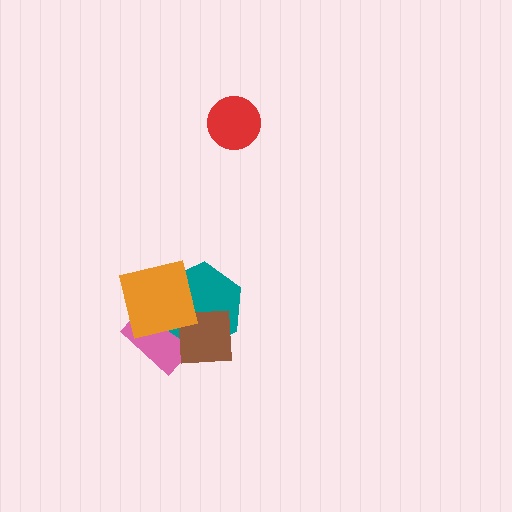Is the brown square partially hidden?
Yes, it is partially covered by another shape.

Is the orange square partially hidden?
No, no other shape covers it.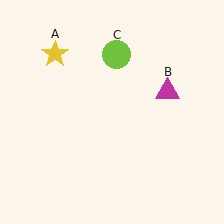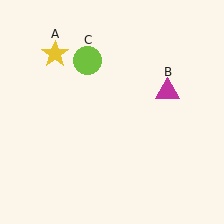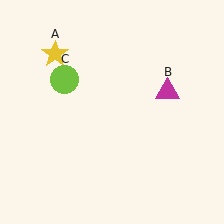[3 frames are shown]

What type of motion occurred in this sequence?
The lime circle (object C) rotated counterclockwise around the center of the scene.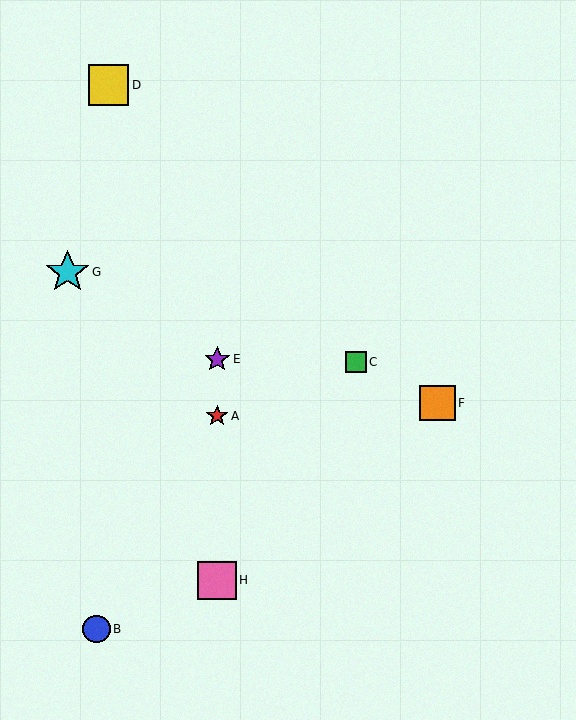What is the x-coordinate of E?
Object E is at x≈217.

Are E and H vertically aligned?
Yes, both are at x≈217.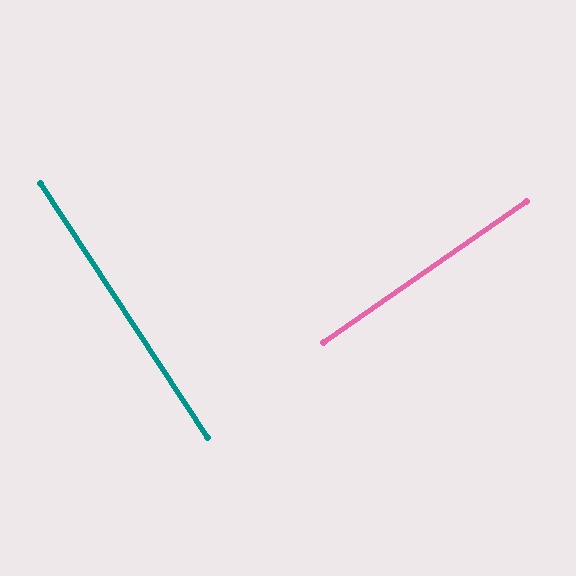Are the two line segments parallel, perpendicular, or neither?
Perpendicular — they meet at approximately 88°.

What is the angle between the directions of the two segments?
Approximately 88 degrees.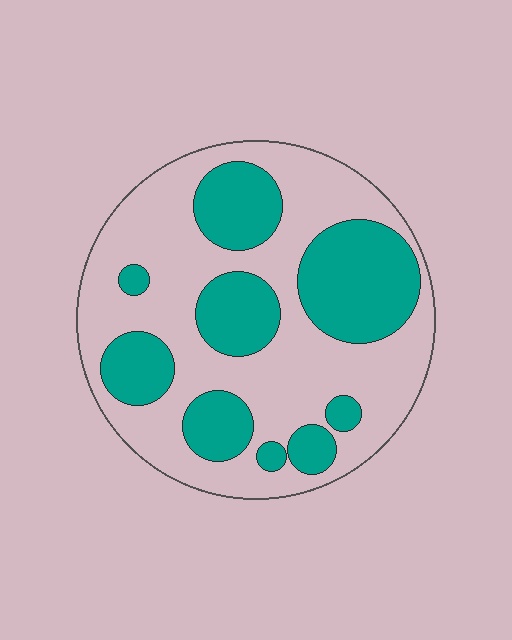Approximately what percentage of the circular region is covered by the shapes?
Approximately 35%.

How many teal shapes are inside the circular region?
9.